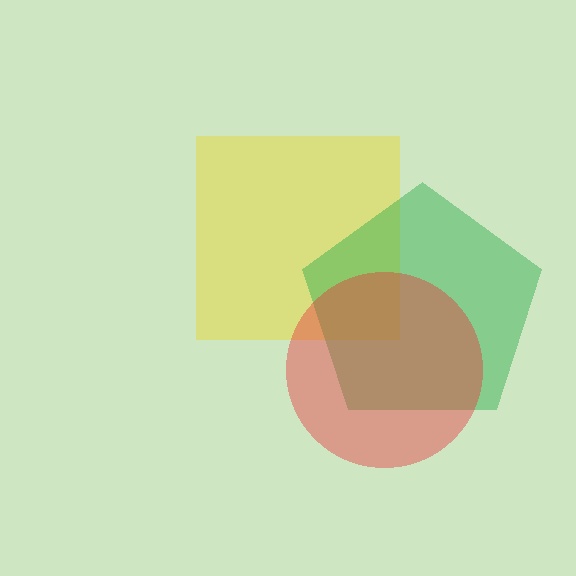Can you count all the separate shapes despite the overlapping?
Yes, there are 3 separate shapes.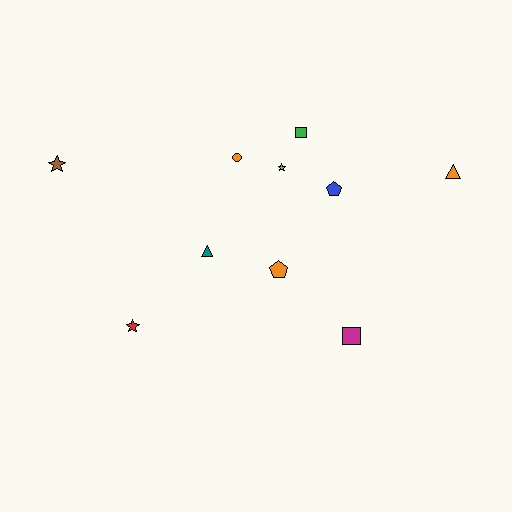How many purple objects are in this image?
There are no purple objects.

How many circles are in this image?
There is 1 circle.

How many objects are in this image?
There are 10 objects.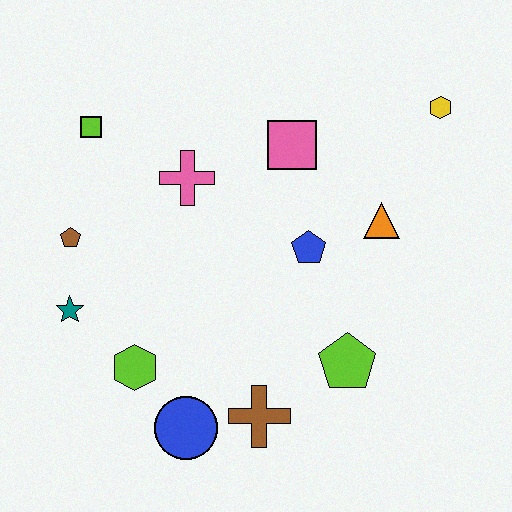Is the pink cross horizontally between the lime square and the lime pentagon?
Yes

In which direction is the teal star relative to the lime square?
The teal star is below the lime square.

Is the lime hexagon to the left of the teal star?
No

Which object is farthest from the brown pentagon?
The yellow hexagon is farthest from the brown pentagon.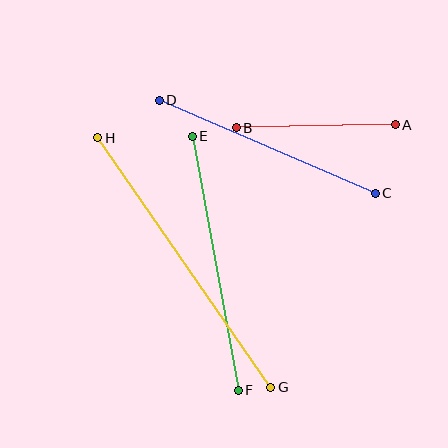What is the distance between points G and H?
The distance is approximately 304 pixels.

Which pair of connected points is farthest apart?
Points G and H are farthest apart.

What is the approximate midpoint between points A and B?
The midpoint is at approximately (316, 126) pixels.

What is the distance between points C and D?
The distance is approximately 235 pixels.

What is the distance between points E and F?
The distance is approximately 258 pixels.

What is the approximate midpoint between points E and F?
The midpoint is at approximately (215, 263) pixels.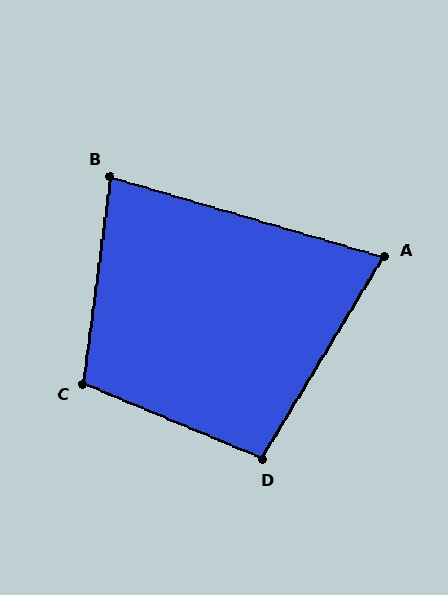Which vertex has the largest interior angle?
C, at approximately 105 degrees.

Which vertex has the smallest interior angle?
A, at approximately 75 degrees.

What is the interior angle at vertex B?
Approximately 82 degrees (acute).